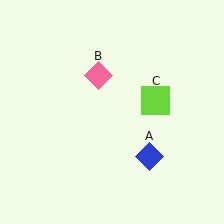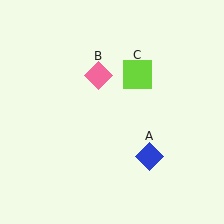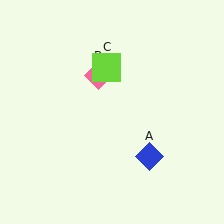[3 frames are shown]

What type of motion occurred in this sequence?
The lime square (object C) rotated counterclockwise around the center of the scene.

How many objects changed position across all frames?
1 object changed position: lime square (object C).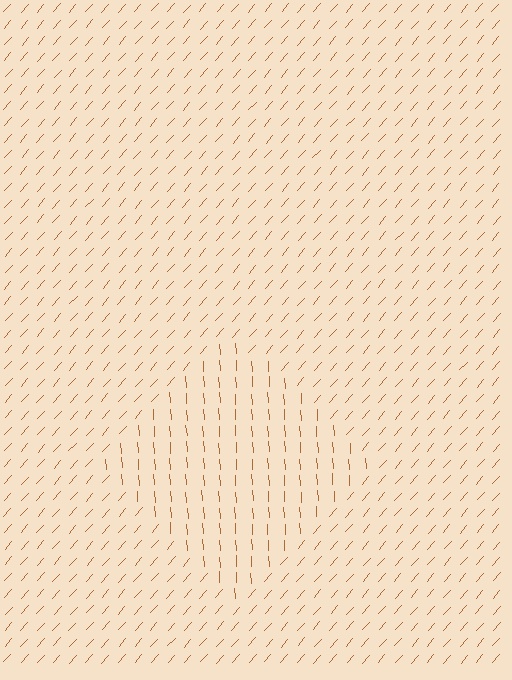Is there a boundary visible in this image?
Yes, there is a texture boundary formed by a change in line orientation.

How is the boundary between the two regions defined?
The boundary is defined purely by a change in line orientation (approximately 45 degrees difference). All lines are the same color and thickness.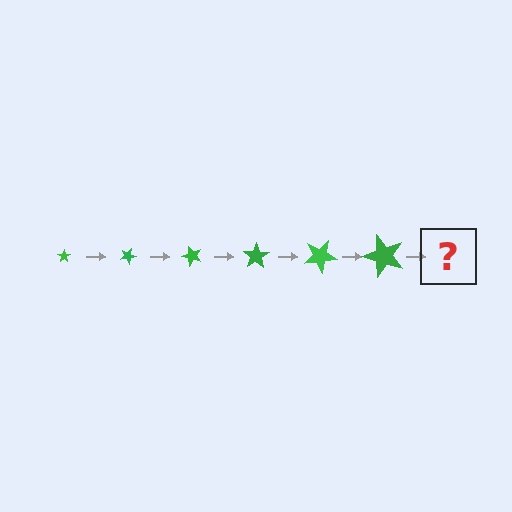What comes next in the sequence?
The next element should be a star, larger than the previous one and rotated 150 degrees from the start.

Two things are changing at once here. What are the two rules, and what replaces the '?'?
The two rules are that the star grows larger each step and it rotates 25 degrees each step. The '?' should be a star, larger than the previous one and rotated 150 degrees from the start.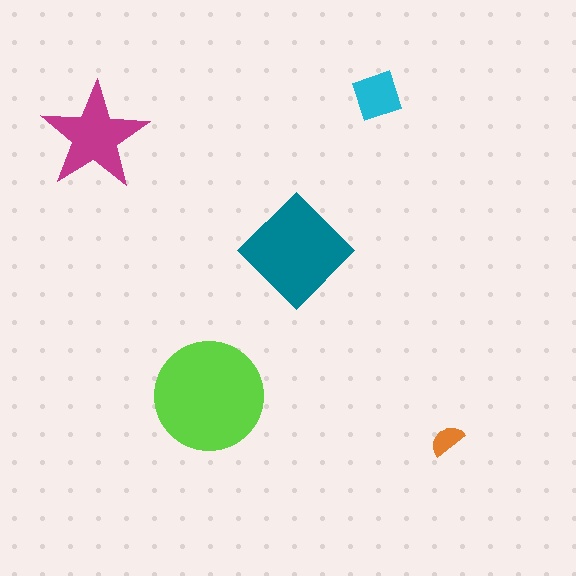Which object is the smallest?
The orange semicircle.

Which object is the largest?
The lime circle.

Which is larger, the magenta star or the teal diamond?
The teal diamond.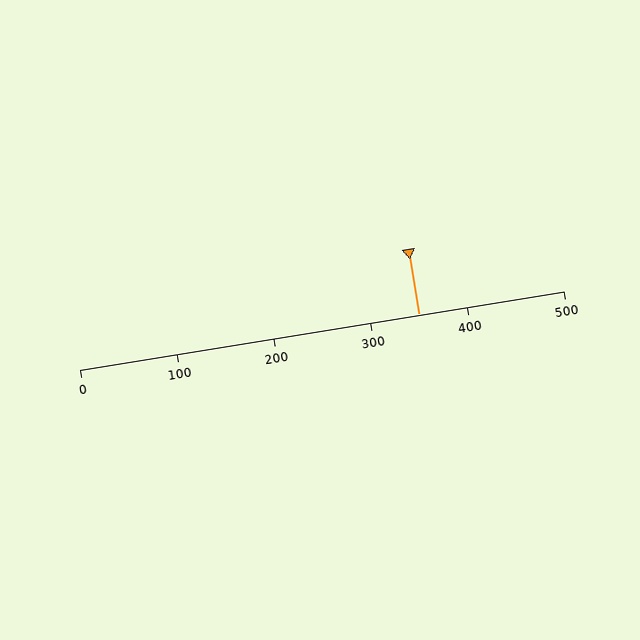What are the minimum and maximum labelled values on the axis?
The axis runs from 0 to 500.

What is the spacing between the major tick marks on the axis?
The major ticks are spaced 100 apart.